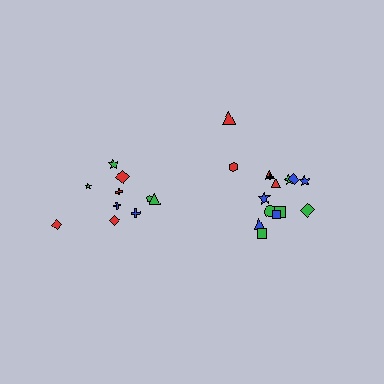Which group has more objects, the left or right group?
The right group.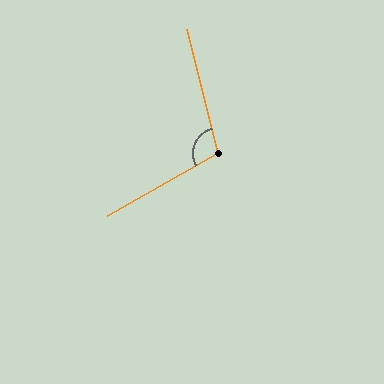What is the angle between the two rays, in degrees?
Approximately 106 degrees.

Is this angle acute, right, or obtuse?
It is obtuse.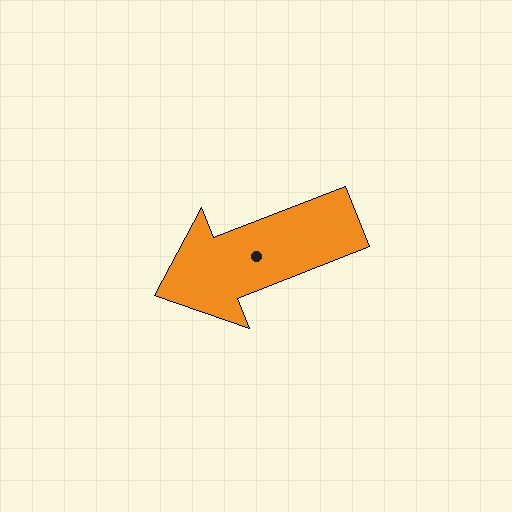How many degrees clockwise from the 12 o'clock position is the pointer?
Approximately 249 degrees.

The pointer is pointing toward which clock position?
Roughly 8 o'clock.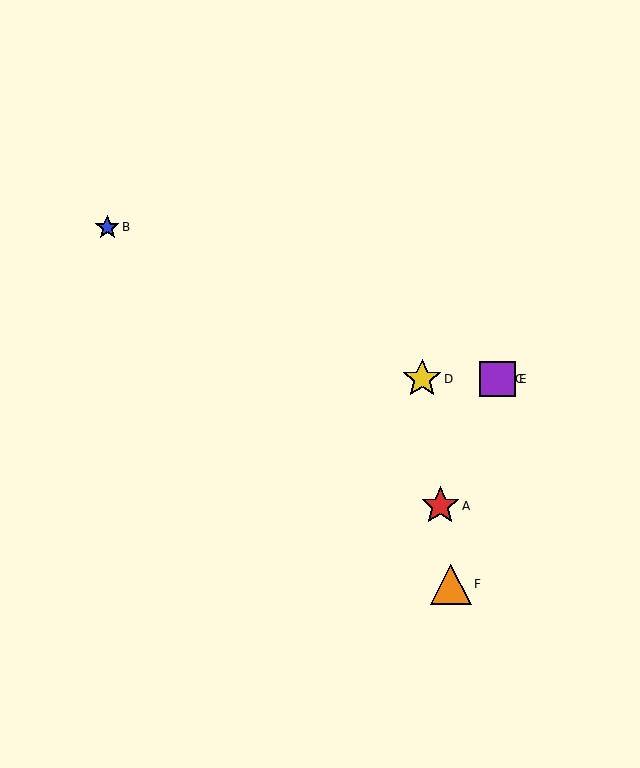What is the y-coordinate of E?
Object E is at y≈379.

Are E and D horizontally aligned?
Yes, both are at y≈379.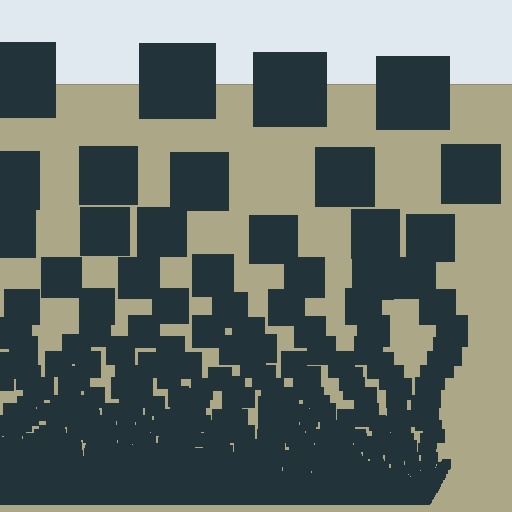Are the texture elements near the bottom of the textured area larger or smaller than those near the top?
Smaller. The gradient is inverted — elements near the bottom are smaller and denser.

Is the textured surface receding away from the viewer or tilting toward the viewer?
The surface appears to tilt toward the viewer. Texture elements get larger and sparser toward the top.